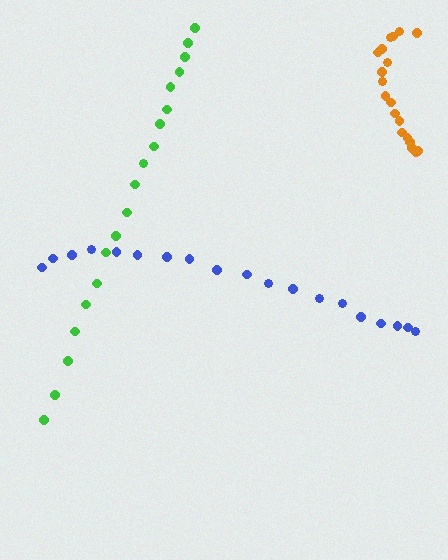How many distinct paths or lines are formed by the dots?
There are 3 distinct paths.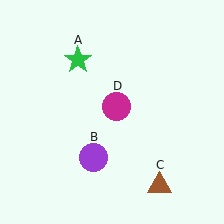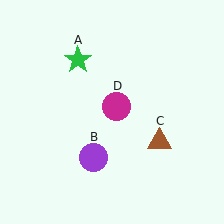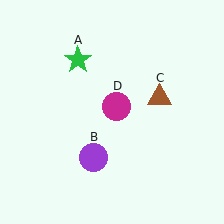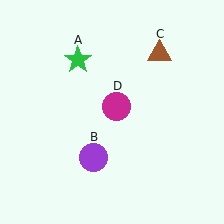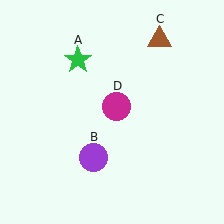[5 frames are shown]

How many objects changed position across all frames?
1 object changed position: brown triangle (object C).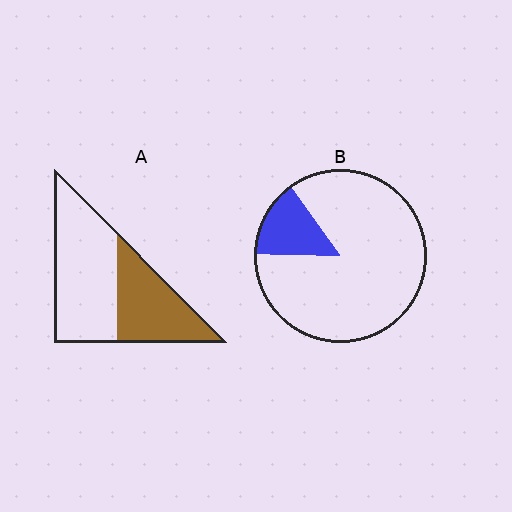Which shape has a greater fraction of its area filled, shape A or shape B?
Shape A.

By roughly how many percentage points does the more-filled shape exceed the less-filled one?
By roughly 25 percentage points (A over B).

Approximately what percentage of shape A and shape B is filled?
A is approximately 40% and B is approximately 15%.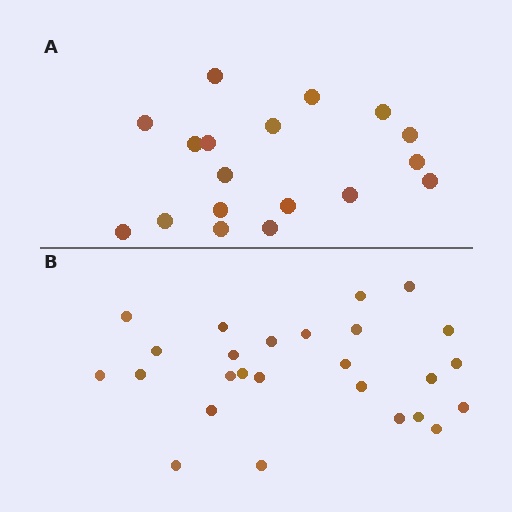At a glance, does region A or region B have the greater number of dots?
Region B (the bottom region) has more dots.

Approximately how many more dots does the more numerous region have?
Region B has roughly 8 or so more dots than region A.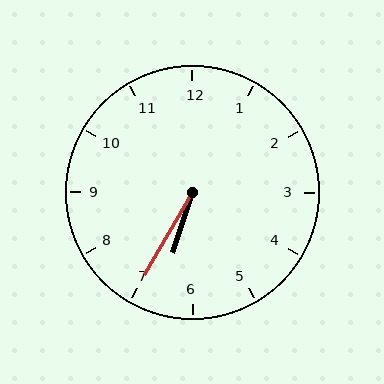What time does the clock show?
6:35.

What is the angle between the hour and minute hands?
Approximately 12 degrees.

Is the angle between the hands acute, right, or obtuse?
It is acute.